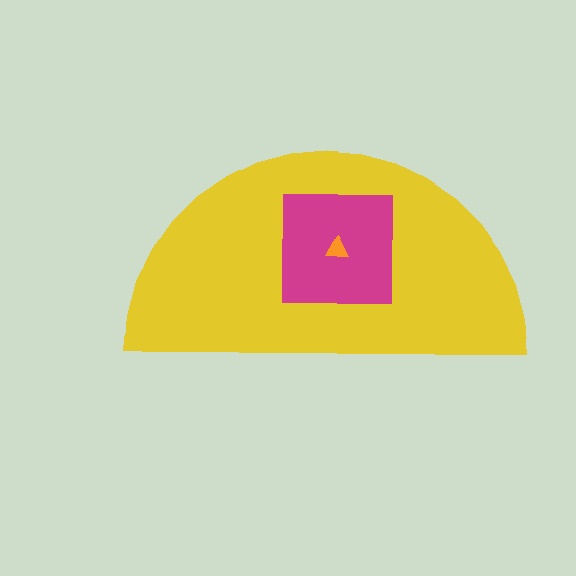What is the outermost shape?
The yellow semicircle.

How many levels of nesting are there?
3.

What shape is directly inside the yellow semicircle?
The magenta square.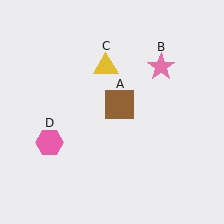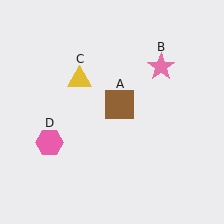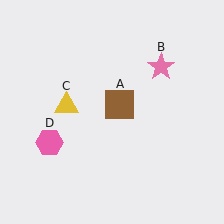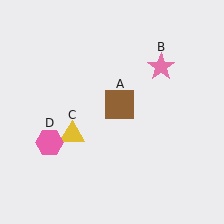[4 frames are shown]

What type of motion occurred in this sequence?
The yellow triangle (object C) rotated counterclockwise around the center of the scene.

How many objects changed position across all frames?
1 object changed position: yellow triangle (object C).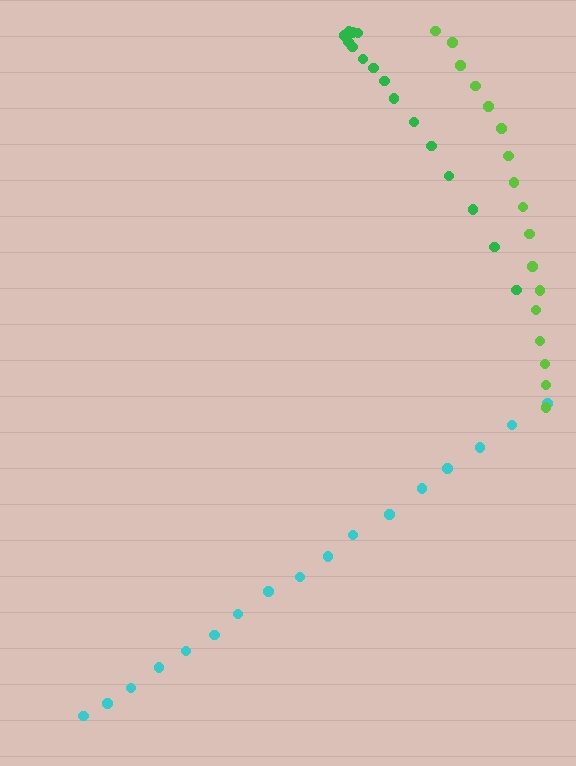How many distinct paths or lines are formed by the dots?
There are 3 distinct paths.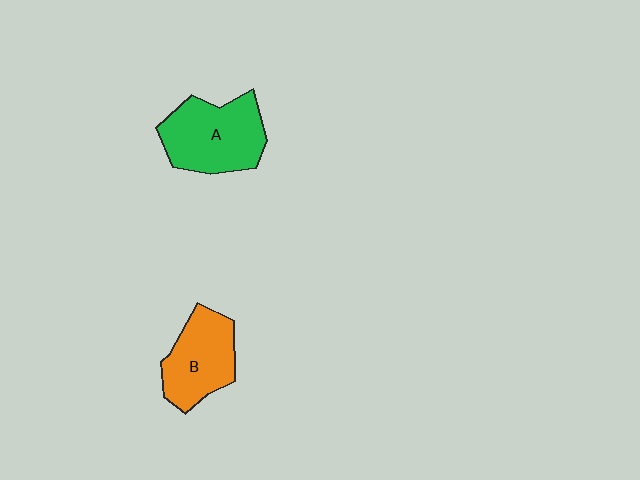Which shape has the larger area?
Shape A (green).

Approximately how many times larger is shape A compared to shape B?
Approximately 1.2 times.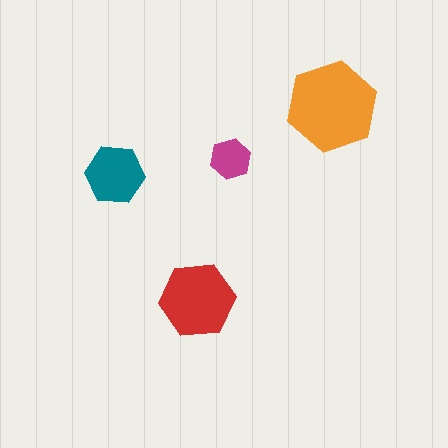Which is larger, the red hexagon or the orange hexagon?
The orange one.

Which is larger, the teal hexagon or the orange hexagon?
The orange one.